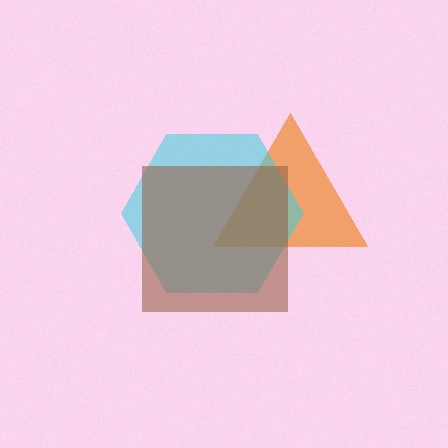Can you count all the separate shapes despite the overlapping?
Yes, there are 3 separate shapes.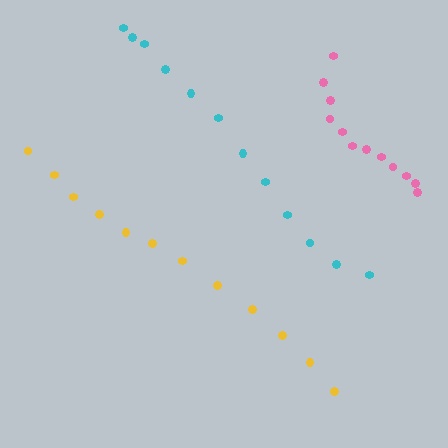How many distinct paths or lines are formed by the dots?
There are 3 distinct paths.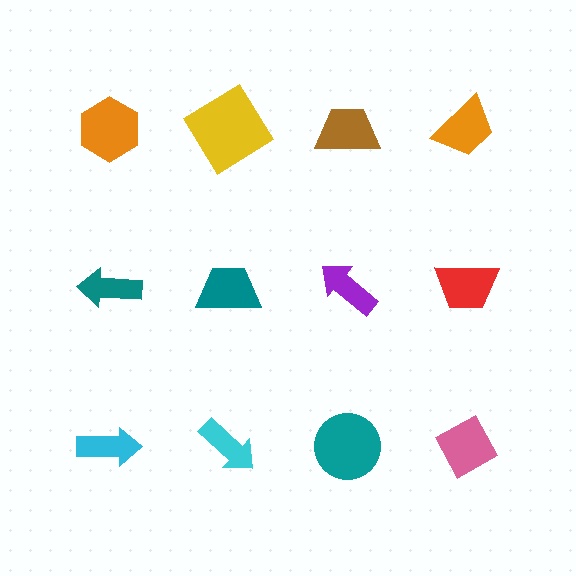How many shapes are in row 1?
4 shapes.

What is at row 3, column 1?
A cyan arrow.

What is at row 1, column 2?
A yellow diamond.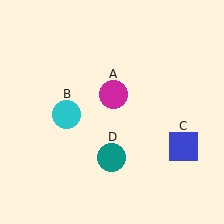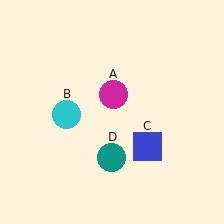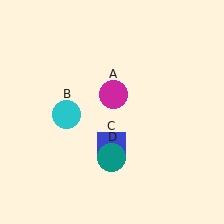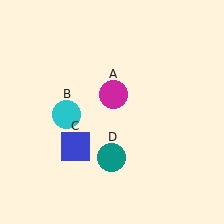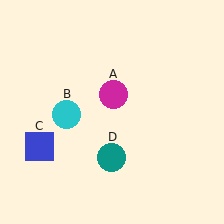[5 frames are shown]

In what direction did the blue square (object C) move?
The blue square (object C) moved left.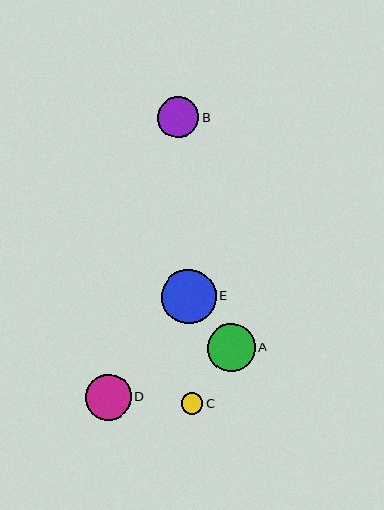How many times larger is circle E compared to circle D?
Circle E is approximately 1.2 times the size of circle D.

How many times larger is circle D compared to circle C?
Circle D is approximately 2.1 times the size of circle C.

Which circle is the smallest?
Circle C is the smallest with a size of approximately 21 pixels.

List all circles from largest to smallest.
From largest to smallest: E, A, D, B, C.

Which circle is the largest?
Circle E is the largest with a size of approximately 54 pixels.